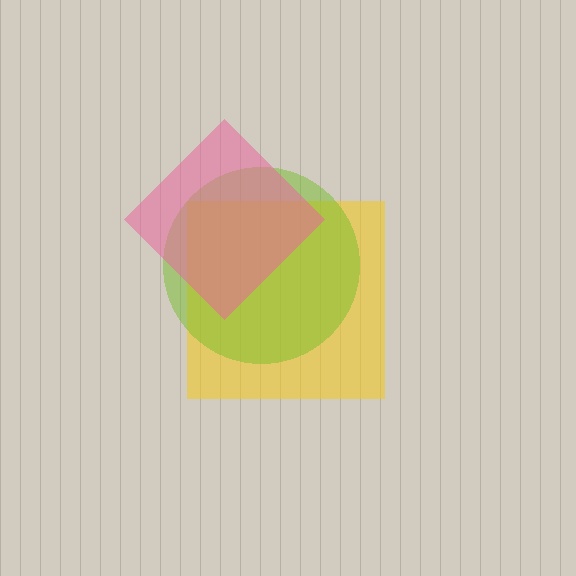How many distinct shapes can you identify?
There are 3 distinct shapes: a yellow square, a lime circle, a pink diamond.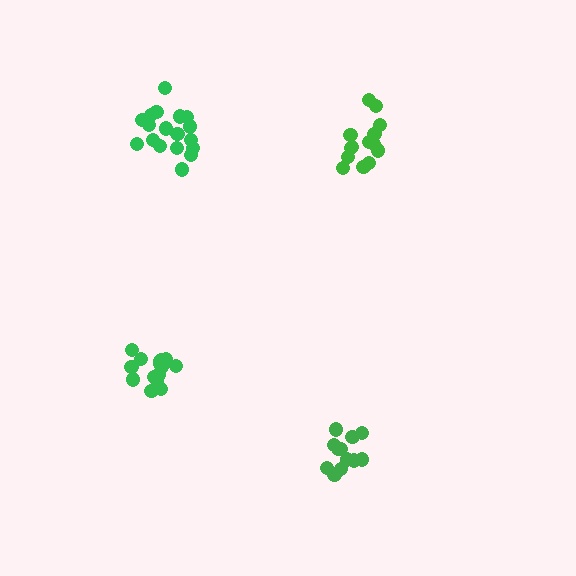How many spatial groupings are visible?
There are 4 spatial groupings.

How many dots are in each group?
Group 1: 12 dots, Group 2: 14 dots, Group 3: 18 dots, Group 4: 15 dots (59 total).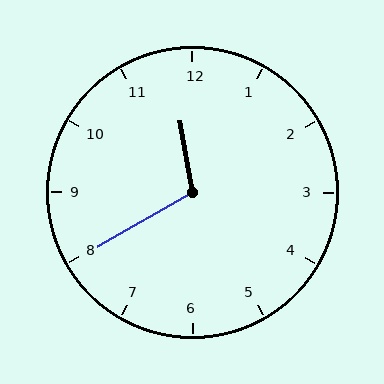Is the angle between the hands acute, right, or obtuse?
It is obtuse.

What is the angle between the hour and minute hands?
Approximately 110 degrees.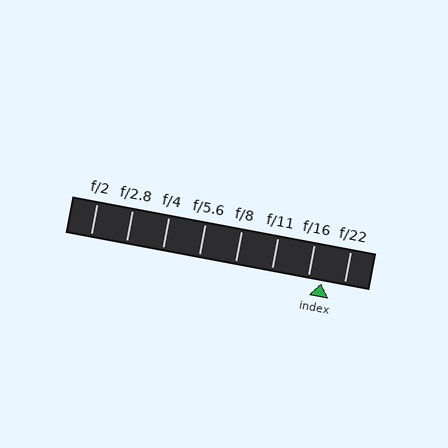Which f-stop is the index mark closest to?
The index mark is closest to f/16.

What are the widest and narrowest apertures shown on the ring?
The widest aperture shown is f/2 and the narrowest is f/22.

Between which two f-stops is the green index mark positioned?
The index mark is between f/16 and f/22.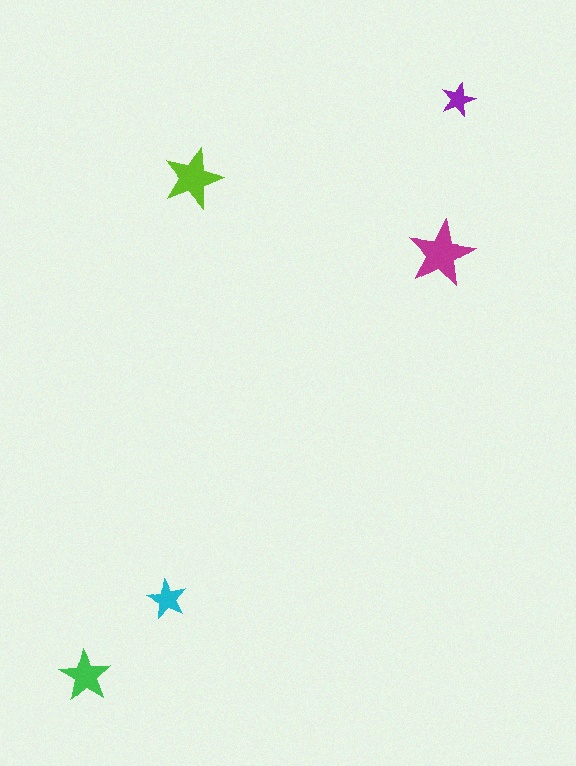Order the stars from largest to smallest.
the magenta one, the lime one, the green one, the cyan one, the purple one.